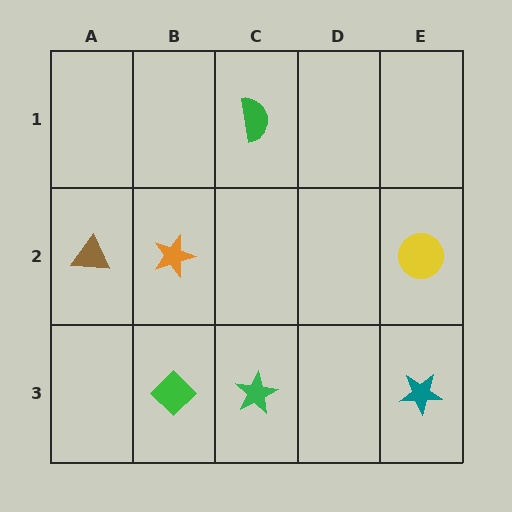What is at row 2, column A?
A brown triangle.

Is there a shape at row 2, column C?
No, that cell is empty.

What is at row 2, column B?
An orange star.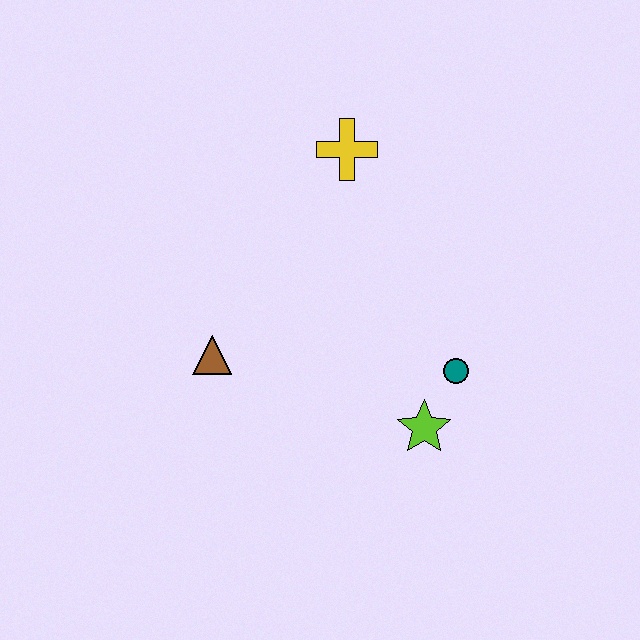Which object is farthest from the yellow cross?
The lime star is farthest from the yellow cross.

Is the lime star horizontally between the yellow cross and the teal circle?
Yes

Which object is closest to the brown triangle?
The lime star is closest to the brown triangle.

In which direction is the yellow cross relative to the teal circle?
The yellow cross is above the teal circle.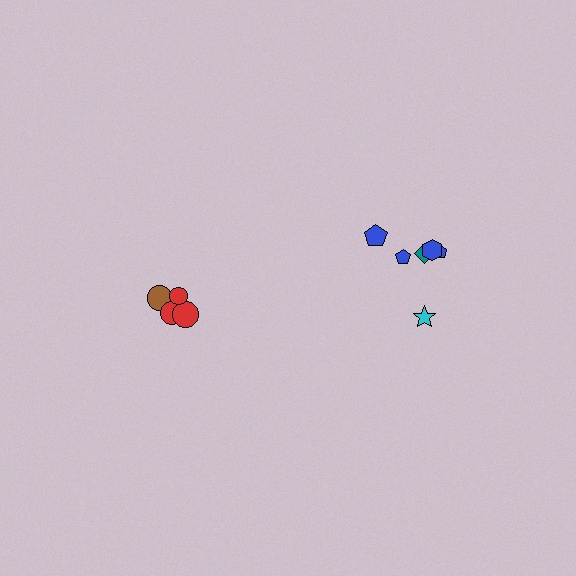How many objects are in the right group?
There are 6 objects.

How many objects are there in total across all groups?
There are 10 objects.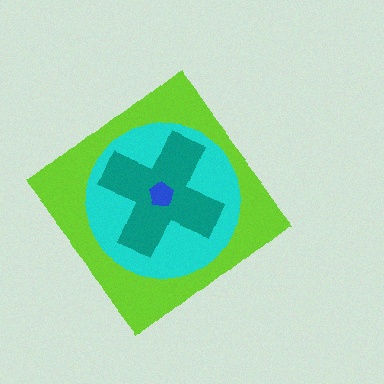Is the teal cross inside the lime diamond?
Yes.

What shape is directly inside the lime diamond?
The cyan circle.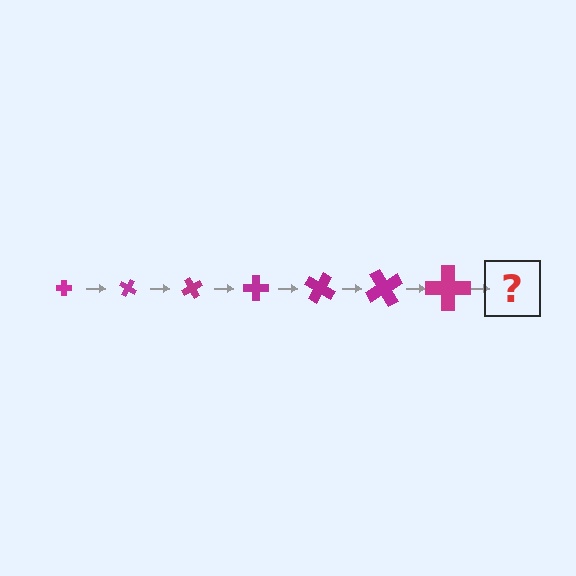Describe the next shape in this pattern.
It should be a cross, larger than the previous one and rotated 210 degrees from the start.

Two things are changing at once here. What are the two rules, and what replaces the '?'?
The two rules are that the cross grows larger each step and it rotates 30 degrees each step. The '?' should be a cross, larger than the previous one and rotated 210 degrees from the start.